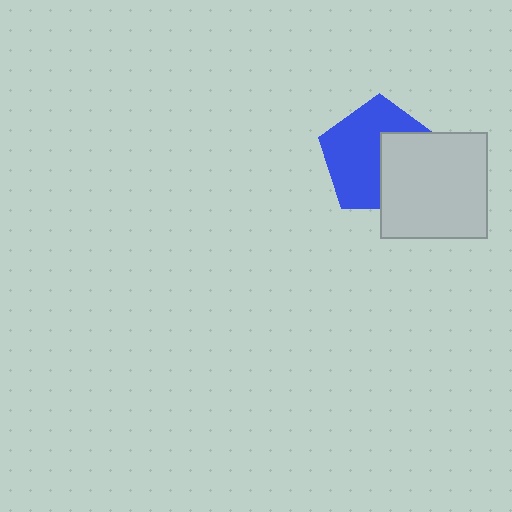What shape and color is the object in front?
The object in front is a light gray square.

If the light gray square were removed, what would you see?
You would see the complete blue pentagon.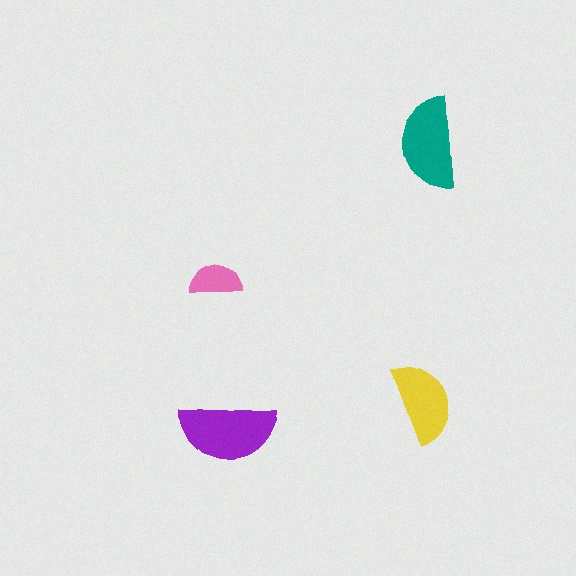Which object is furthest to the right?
The teal semicircle is rightmost.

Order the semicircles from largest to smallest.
the purple one, the teal one, the yellow one, the pink one.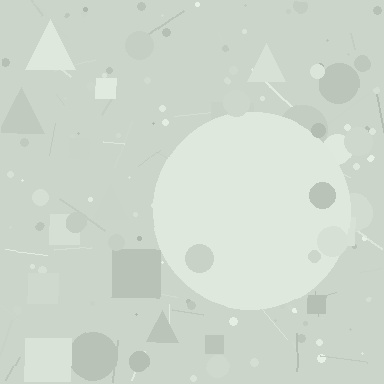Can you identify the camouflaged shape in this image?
The camouflaged shape is a circle.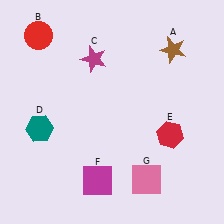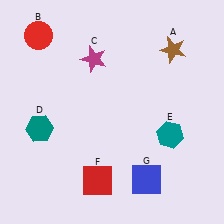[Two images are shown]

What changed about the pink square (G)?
In Image 1, G is pink. In Image 2, it changed to blue.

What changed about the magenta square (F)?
In Image 1, F is magenta. In Image 2, it changed to red.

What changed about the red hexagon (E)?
In Image 1, E is red. In Image 2, it changed to teal.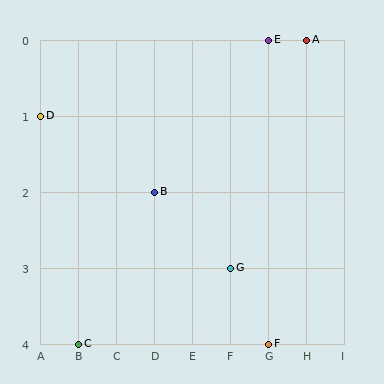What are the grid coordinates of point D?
Point D is at grid coordinates (A, 1).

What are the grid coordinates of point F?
Point F is at grid coordinates (G, 4).